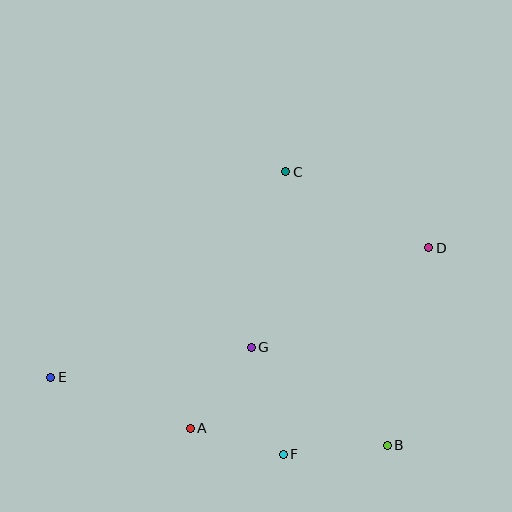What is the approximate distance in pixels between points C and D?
The distance between C and D is approximately 162 pixels.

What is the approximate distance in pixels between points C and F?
The distance between C and F is approximately 282 pixels.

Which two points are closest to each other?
Points A and F are closest to each other.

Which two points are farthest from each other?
Points D and E are farthest from each other.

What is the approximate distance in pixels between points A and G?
The distance between A and G is approximately 101 pixels.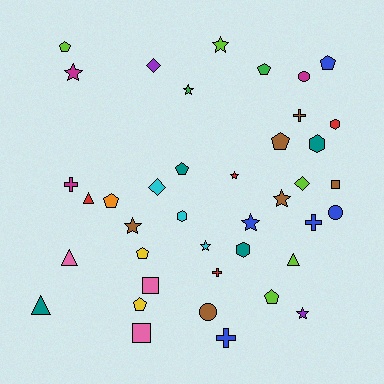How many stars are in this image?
There are 9 stars.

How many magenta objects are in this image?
There are 3 magenta objects.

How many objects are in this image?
There are 40 objects.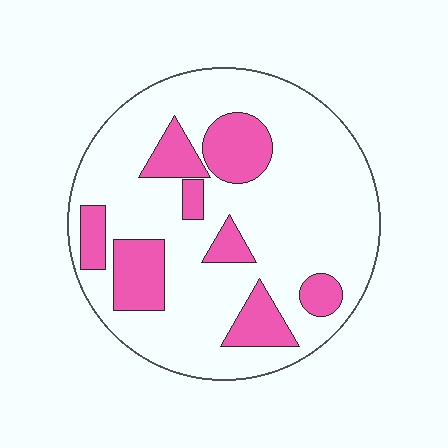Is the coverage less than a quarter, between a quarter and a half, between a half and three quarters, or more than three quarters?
Less than a quarter.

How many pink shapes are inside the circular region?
8.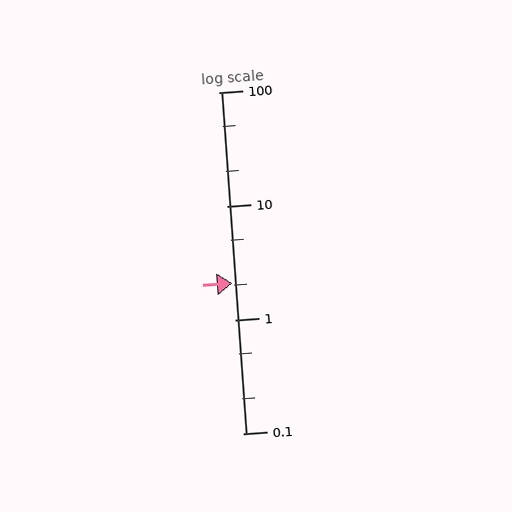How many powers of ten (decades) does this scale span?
The scale spans 3 decades, from 0.1 to 100.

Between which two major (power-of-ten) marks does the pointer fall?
The pointer is between 1 and 10.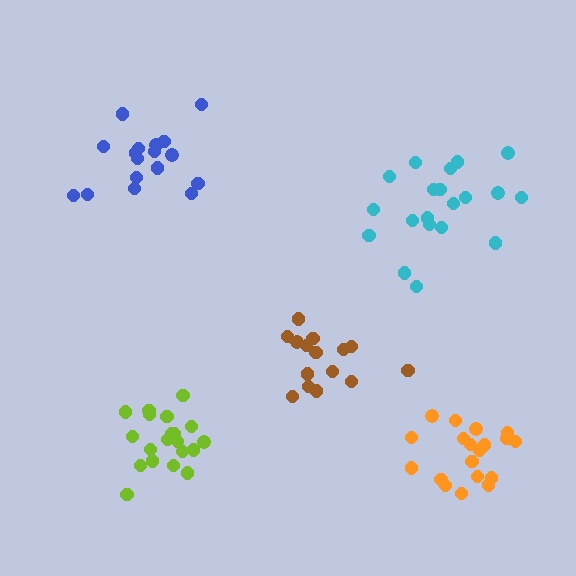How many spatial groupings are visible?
There are 5 spatial groupings.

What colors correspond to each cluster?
The clusters are colored: lime, cyan, blue, orange, brown.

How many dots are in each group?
Group 1: 20 dots, Group 2: 20 dots, Group 3: 17 dots, Group 4: 19 dots, Group 5: 15 dots (91 total).